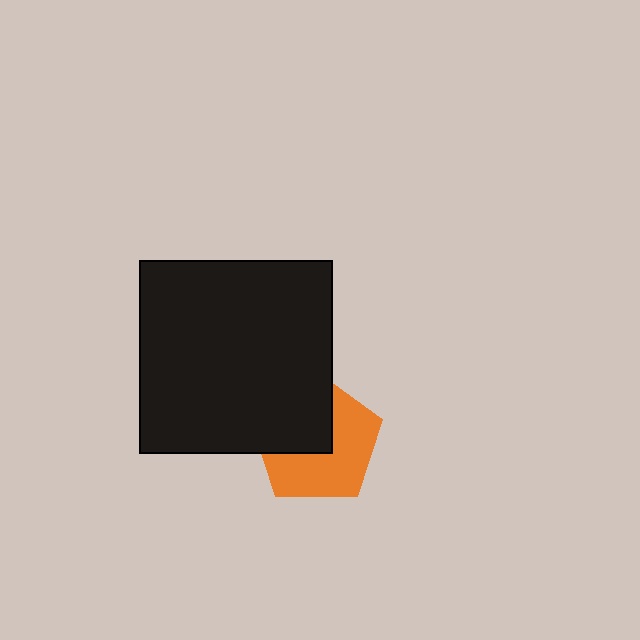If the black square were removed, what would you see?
You would see the complete orange pentagon.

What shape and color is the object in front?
The object in front is a black square.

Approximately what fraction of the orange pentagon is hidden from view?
Roughly 43% of the orange pentagon is hidden behind the black square.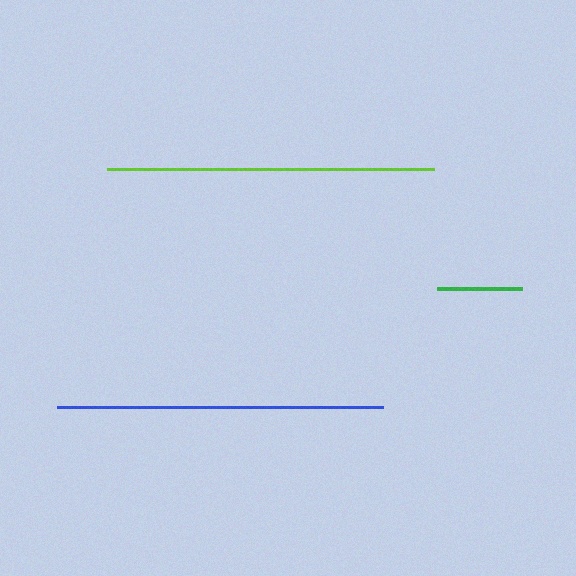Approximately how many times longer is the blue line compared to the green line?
The blue line is approximately 3.8 times the length of the green line.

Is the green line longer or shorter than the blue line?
The blue line is longer than the green line.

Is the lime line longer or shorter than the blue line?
The lime line is longer than the blue line.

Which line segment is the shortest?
The green line is the shortest at approximately 85 pixels.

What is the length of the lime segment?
The lime segment is approximately 327 pixels long.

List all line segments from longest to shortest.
From longest to shortest: lime, blue, green.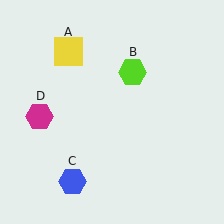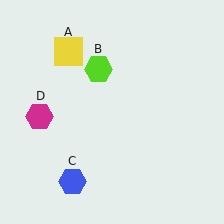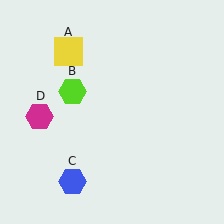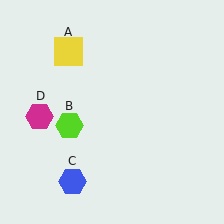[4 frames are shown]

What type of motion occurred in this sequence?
The lime hexagon (object B) rotated counterclockwise around the center of the scene.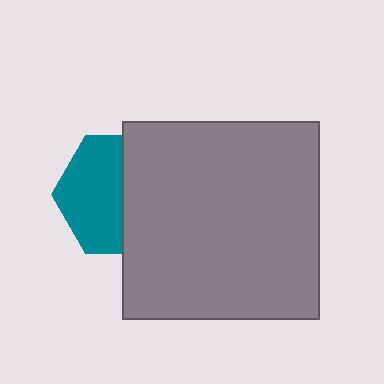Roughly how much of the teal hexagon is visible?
About half of it is visible (roughly 52%).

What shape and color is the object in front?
The object in front is a gray square.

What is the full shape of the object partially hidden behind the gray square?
The partially hidden object is a teal hexagon.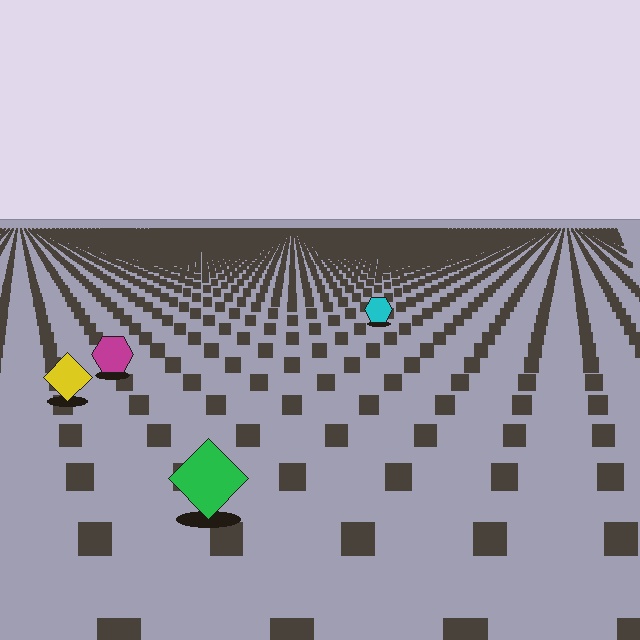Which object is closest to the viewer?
The green diamond is closest. The texture marks near it are larger and more spread out.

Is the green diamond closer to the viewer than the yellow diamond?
Yes. The green diamond is closer — you can tell from the texture gradient: the ground texture is coarser near it.